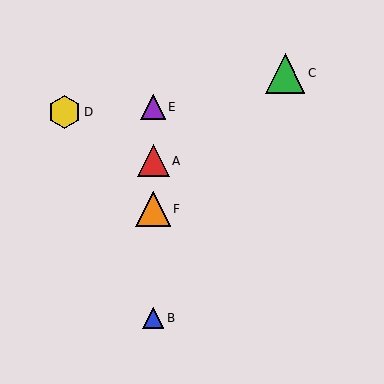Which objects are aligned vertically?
Objects A, B, E, F are aligned vertically.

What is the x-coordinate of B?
Object B is at x≈153.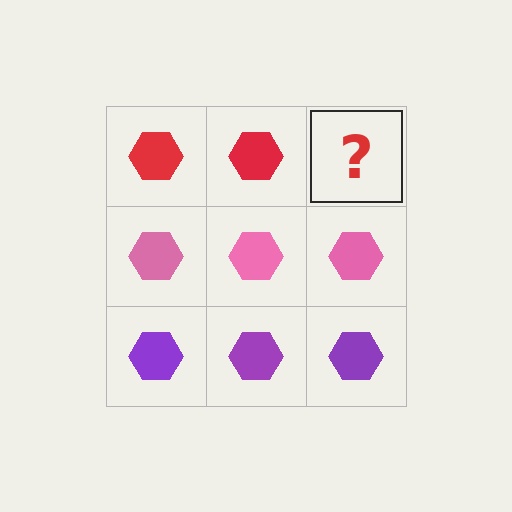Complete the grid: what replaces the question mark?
The question mark should be replaced with a red hexagon.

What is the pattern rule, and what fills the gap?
The rule is that each row has a consistent color. The gap should be filled with a red hexagon.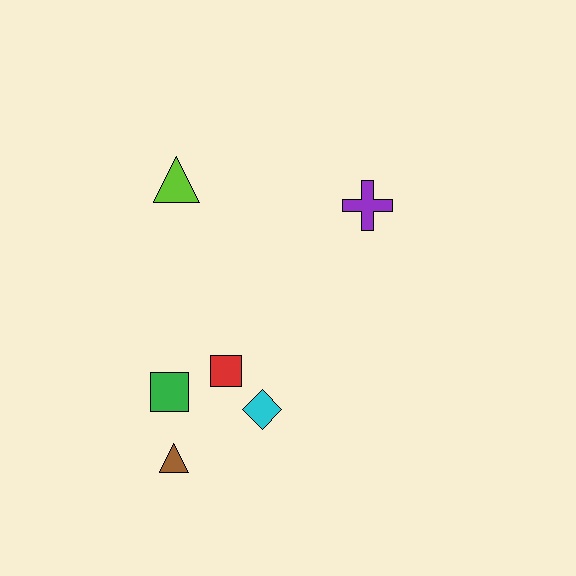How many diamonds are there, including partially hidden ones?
There is 1 diamond.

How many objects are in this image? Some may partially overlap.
There are 6 objects.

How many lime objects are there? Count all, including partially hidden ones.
There is 1 lime object.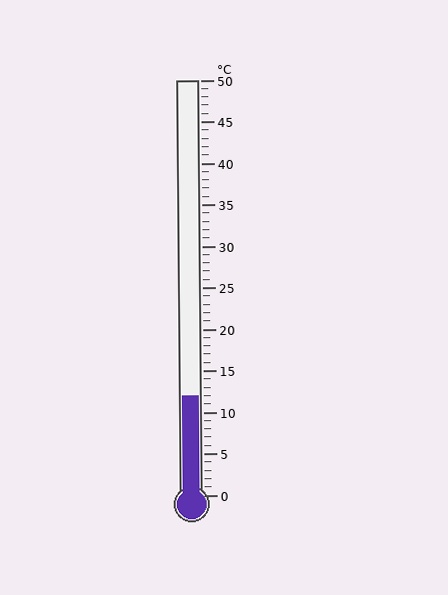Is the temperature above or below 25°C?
The temperature is below 25°C.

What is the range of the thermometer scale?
The thermometer scale ranges from 0°C to 50°C.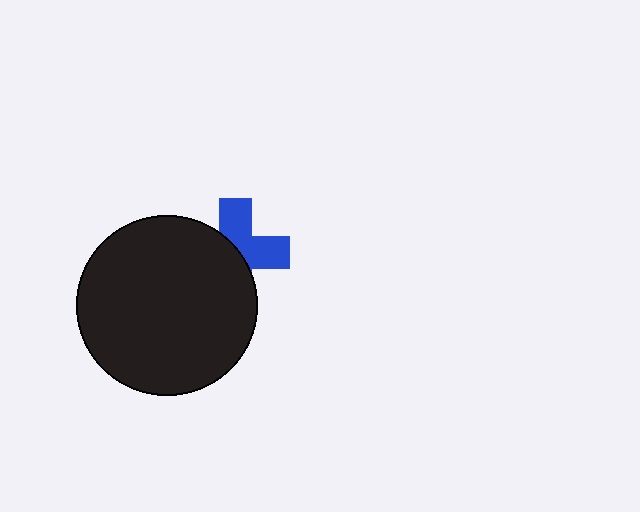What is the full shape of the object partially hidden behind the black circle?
The partially hidden object is a blue cross.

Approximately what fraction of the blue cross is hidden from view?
Roughly 52% of the blue cross is hidden behind the black circle.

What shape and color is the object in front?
The object in front is a black circle.